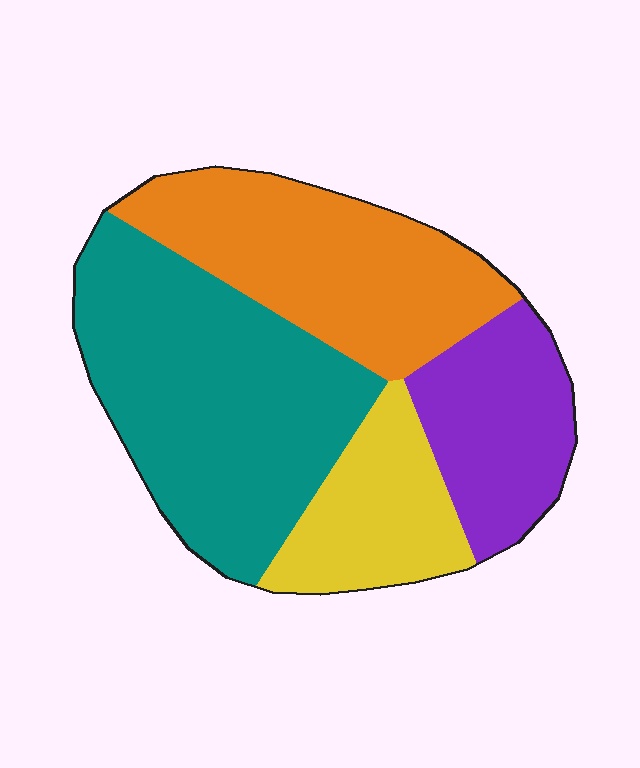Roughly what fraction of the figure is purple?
Purple takes up about one sixth (1/6) of the figure.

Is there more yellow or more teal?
Teal.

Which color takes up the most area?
Teal, at roughly 40%.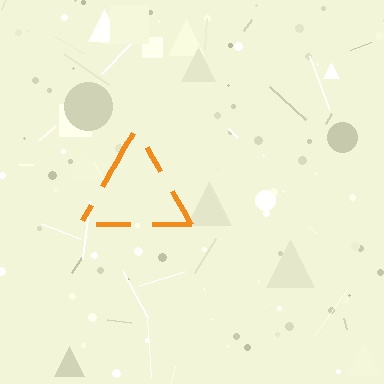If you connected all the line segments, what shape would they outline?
They would outline a triangle.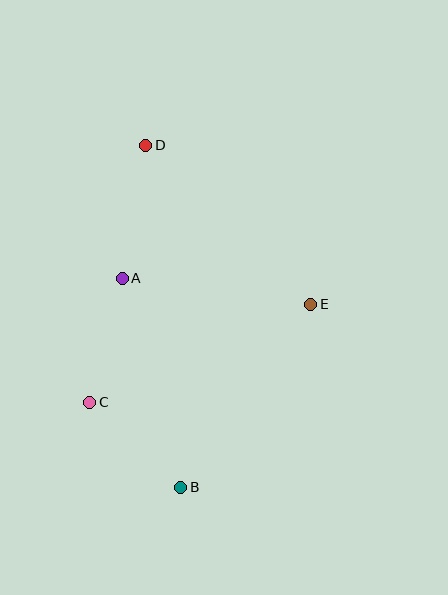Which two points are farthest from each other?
Points B and D are farthest from each other.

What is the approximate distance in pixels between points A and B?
The distance between A and B is approximately 217 pixels.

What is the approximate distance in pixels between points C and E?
The distance between C and E is approximately 242 pixels.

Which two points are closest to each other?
Points B and C are closest to each other.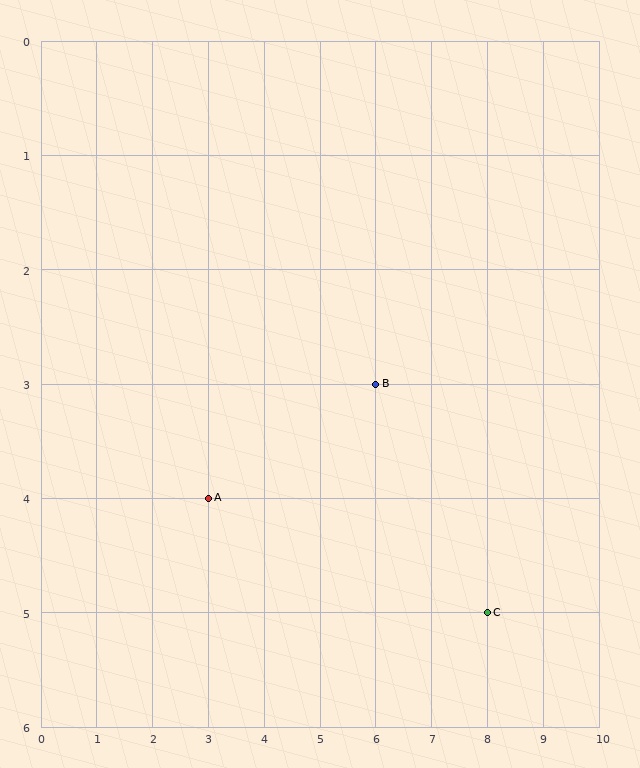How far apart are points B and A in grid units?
Points B and A are 3 columns and 1 row apart (about 3.2 grid units diagonally).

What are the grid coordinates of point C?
Point C is at grid coordinates (8, 5).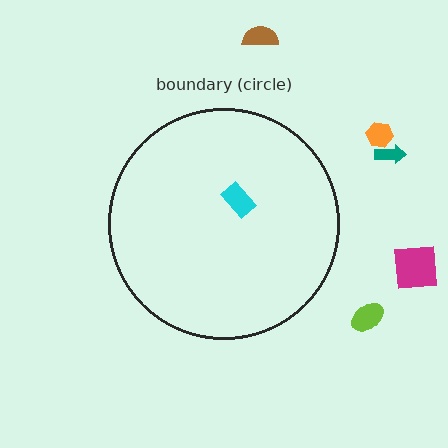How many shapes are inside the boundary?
1 inside, 5 outside.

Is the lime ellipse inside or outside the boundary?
Outside.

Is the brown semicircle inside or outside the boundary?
Outside.